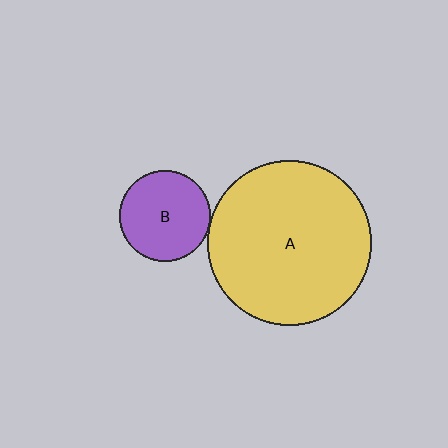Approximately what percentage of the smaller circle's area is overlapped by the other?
Approximately 5%.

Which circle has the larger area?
Circle A (yellow).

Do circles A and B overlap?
Yes.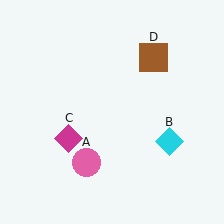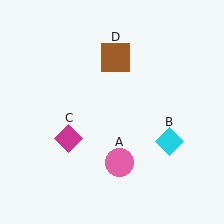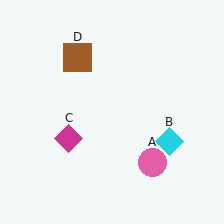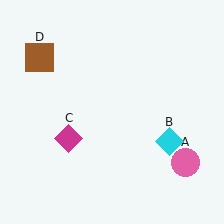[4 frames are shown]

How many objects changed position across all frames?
2 objects changed position: pink circle (object A), brown square (object D).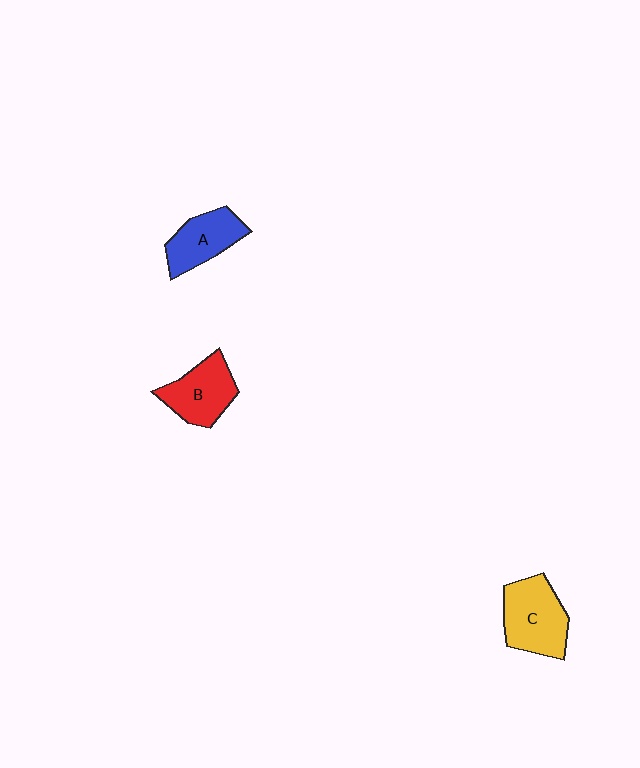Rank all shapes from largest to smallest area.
From largest to smallest: C (yellow), B (red), A (blue).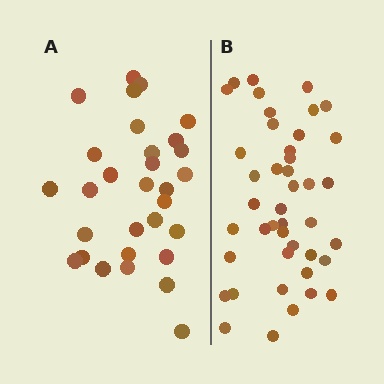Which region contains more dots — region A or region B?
Region B (the right region) has more dots.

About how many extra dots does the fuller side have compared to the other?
Region B has approximately 15 more dots than region A.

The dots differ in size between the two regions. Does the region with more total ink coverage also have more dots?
No. Region A has more total ink coverage because its dots are larger, but region B actually contains more individual dots. Total area can be misleading — the number of items is what matters here.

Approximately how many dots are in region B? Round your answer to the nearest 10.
About 40 dots. (The exact count is 43, which rounds to 40.)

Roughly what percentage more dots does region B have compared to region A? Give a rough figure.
About 45% more.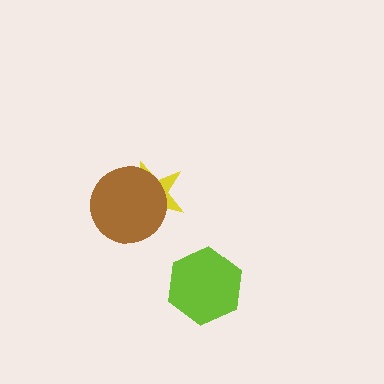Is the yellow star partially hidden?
Yes, it is partially covered by another shape.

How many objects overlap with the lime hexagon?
0 objects overlap with the lime hexagon.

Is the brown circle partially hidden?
No, no other shape covers it.